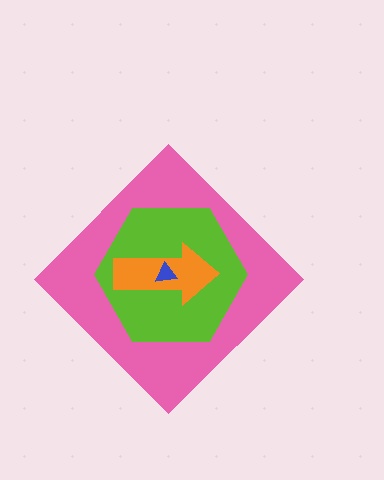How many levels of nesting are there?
4.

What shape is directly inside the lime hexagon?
The orange arrow.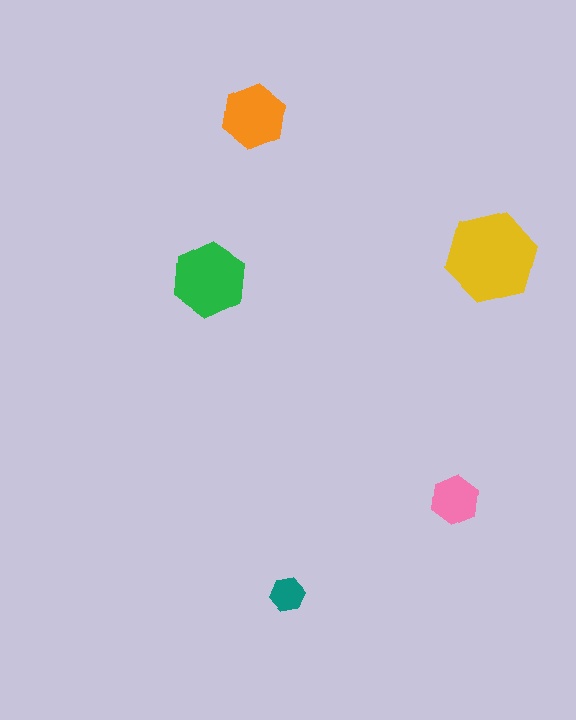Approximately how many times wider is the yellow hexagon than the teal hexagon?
About 2.5 times wider.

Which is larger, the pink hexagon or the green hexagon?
The green one.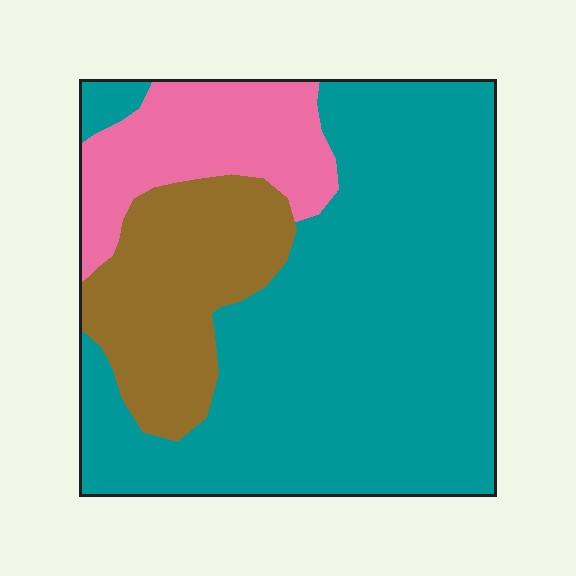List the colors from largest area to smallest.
From largest to smallest: teal, brown, pink.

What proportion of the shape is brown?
Brown takes up about one fifth (1/5) of the shape.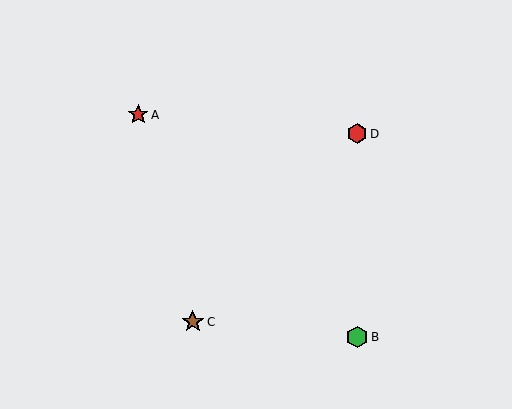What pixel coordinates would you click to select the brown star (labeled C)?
Click at (193, 322) to select the brown star C.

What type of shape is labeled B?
Shape B is a green hexagon.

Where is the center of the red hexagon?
The center of the red hexagon is at (357, 134).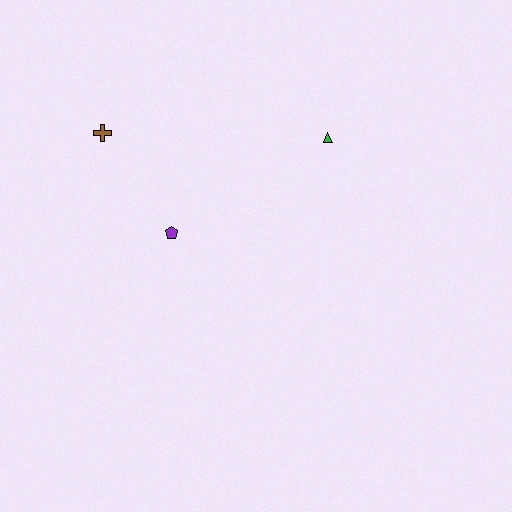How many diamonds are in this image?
There are no diamonds.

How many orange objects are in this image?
There are no orange objects.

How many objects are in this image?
There are 3 objects.